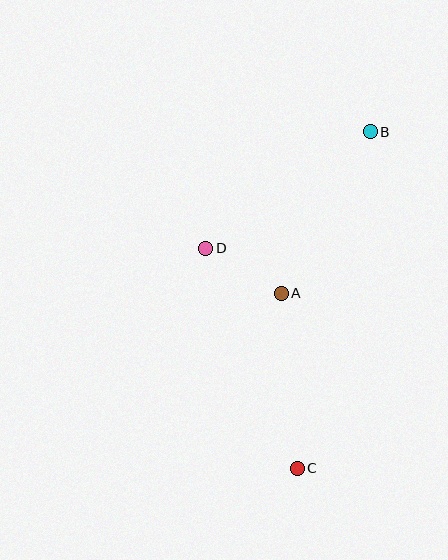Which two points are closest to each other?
Points A and D are closest to each other.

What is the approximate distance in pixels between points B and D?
The distance between B and D is approximately 201 pixels.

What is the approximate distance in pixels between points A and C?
The distance between A and C is approximately 176 pixels.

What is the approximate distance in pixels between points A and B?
The distance between A and B is approximately 184 pixels.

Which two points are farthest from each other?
Points B and C are farthest from each other.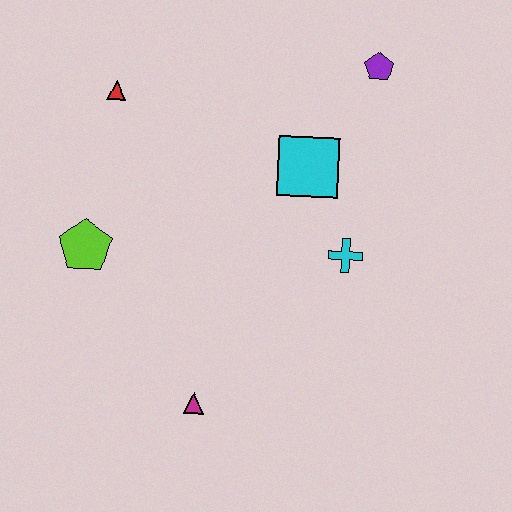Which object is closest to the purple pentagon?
The cyan square is closest to the purple pentagon.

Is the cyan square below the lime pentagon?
No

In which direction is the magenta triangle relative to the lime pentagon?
The magenta triangle is below the lime pentagon.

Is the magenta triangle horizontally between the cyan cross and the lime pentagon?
Yes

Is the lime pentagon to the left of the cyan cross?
Yes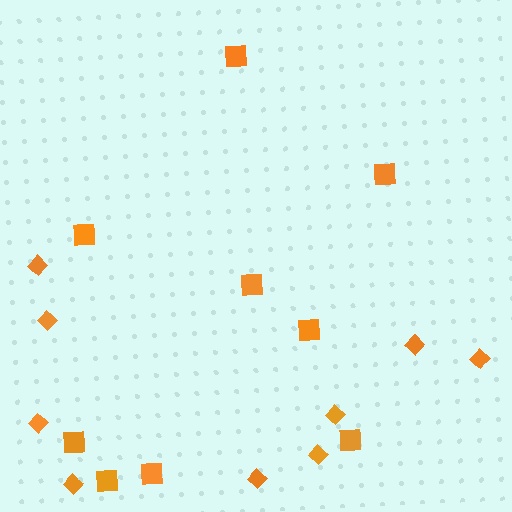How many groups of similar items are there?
There are 2 groups: one group of squares (9) and one group of diamonds (9).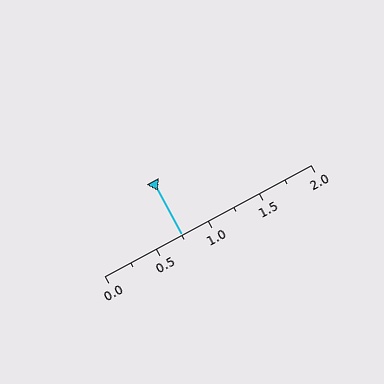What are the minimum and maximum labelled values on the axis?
The axis runs from 0.0 to 2.0.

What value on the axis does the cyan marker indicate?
The marker indicates approximately 0.75.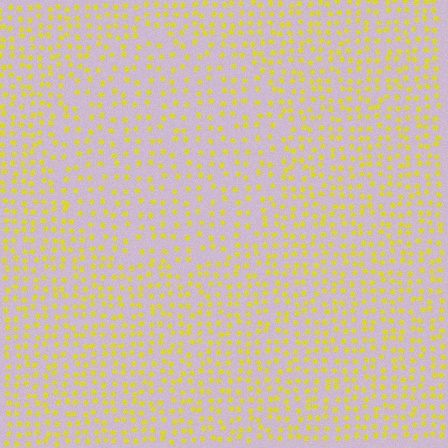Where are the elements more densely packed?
The elements are more densely packed outside the circle boundary.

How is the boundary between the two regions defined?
The boundary is defined by a change in element density (approximately 1.6x ratio). All elements are the same color, size, and shape.